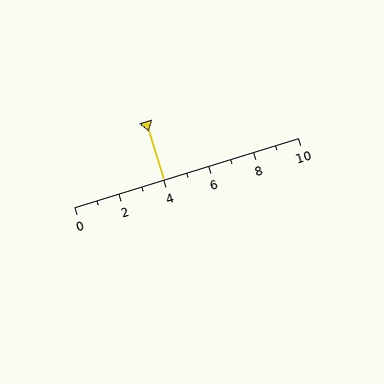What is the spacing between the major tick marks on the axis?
The major ticks are spaced 2 apart.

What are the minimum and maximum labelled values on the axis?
The axis runs from 0 to 10.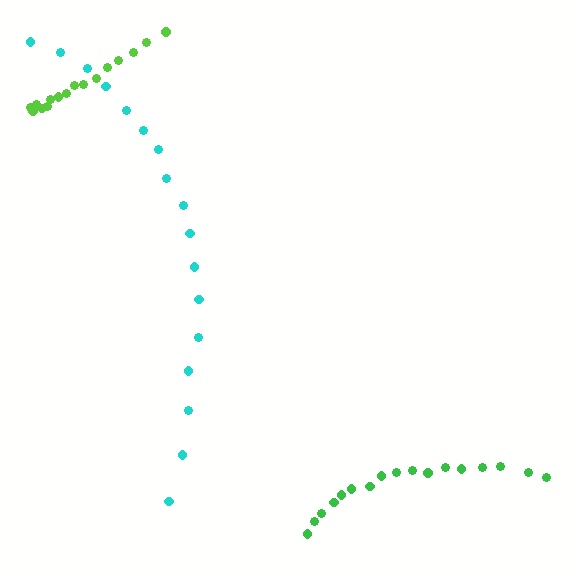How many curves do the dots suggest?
There are 3 distinct paths.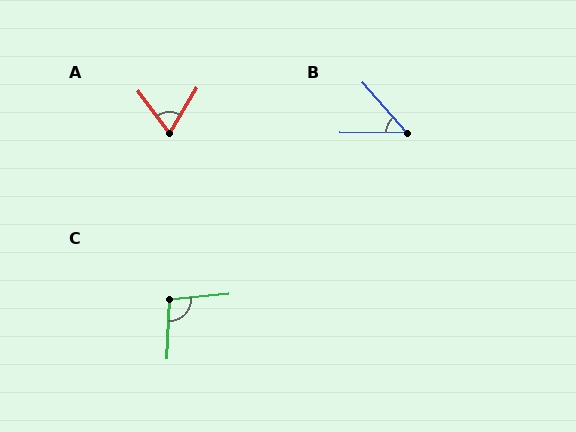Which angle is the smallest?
B, at approximately 48 degrees.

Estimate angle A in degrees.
Approximately 67 degrees.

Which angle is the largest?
C, at approximately 98 degrees.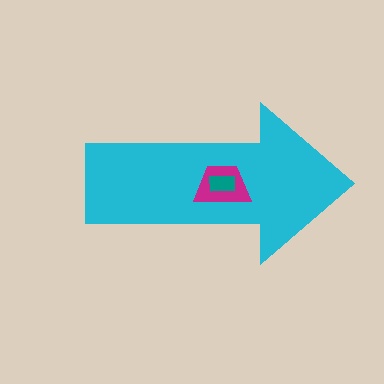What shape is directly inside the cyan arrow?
The magenta trapezoid.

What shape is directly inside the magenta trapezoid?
The teal rectangle.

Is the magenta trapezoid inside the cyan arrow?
Yes.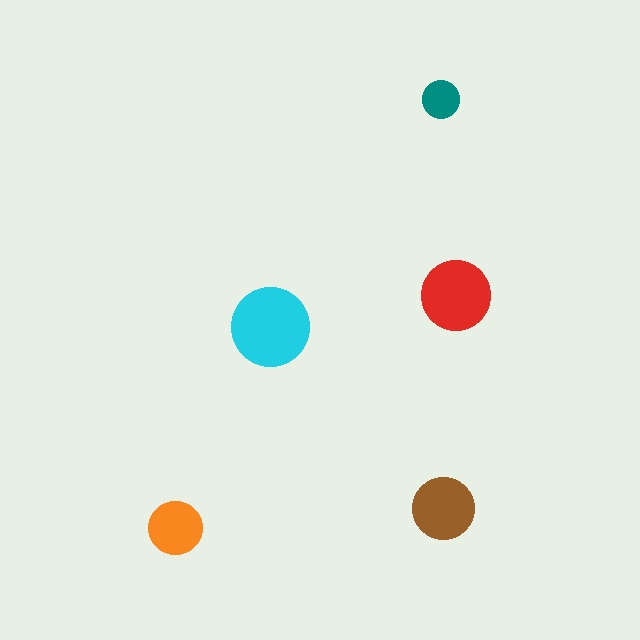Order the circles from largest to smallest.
the cyan one, the red one, the brown one, the orange one, the teal one.